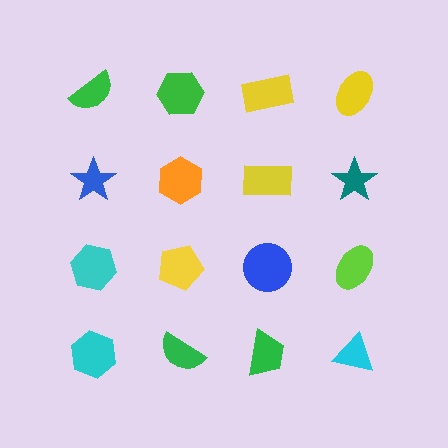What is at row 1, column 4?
A yellow ellipse.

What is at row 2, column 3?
A yellow rectangle.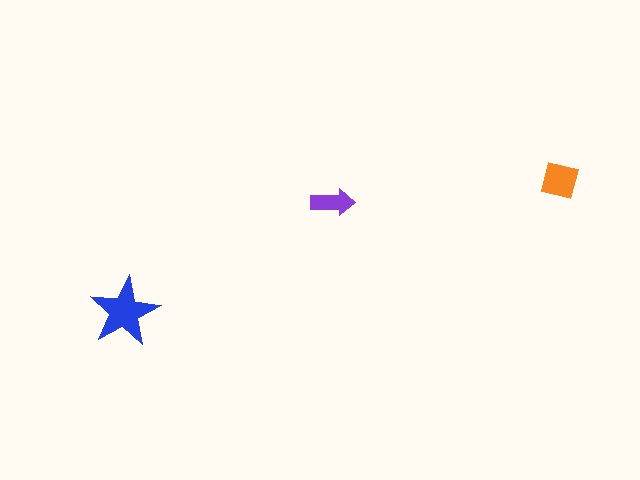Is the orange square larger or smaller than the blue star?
Smaller.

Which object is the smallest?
The purple arrow.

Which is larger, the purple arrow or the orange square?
The orange square.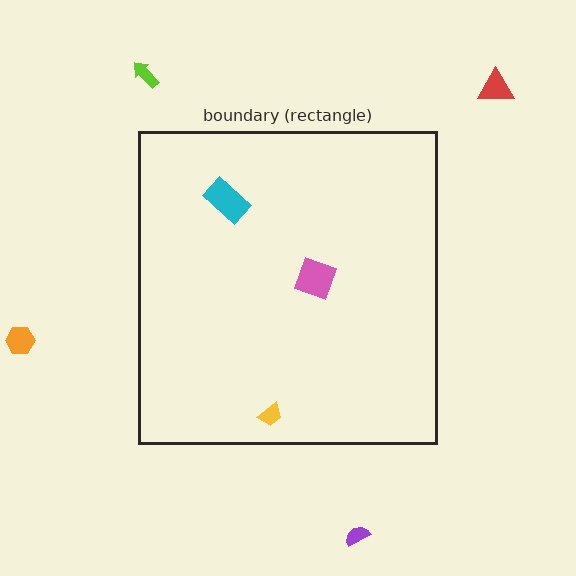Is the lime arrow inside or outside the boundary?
Outside.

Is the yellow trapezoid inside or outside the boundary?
Inside.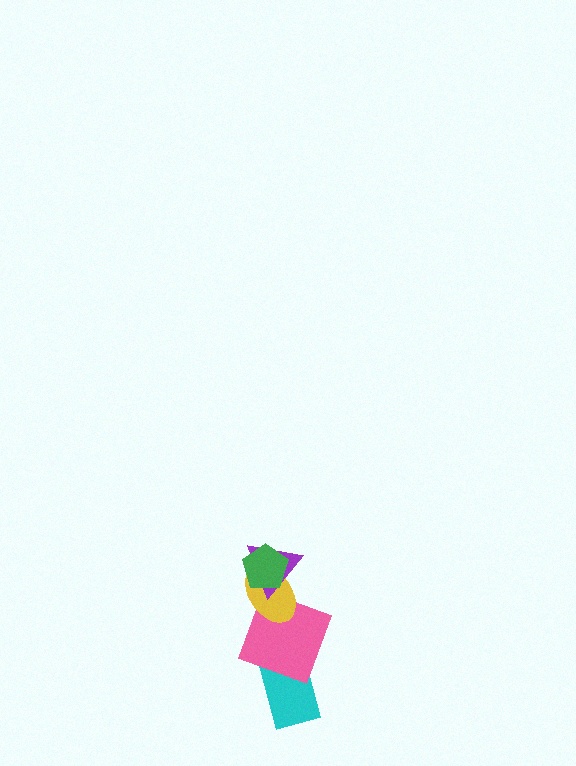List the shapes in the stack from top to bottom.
From top to bottom: the green pentagon, the purple triangle, the yellow ellipse, the pink square, the cyan rectangle.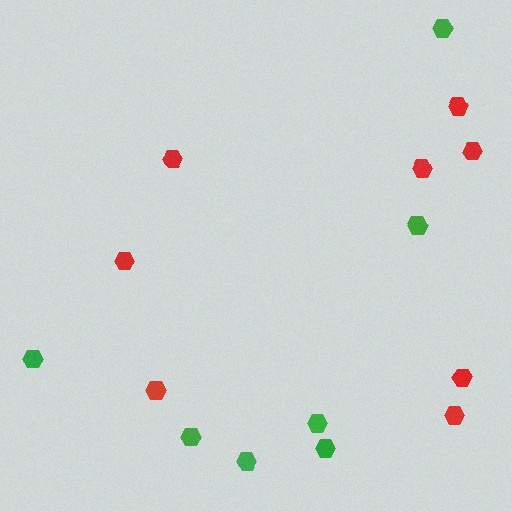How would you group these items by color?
There are 2 groups: one group of red hexagons (8) and one group of green hexagons (7).